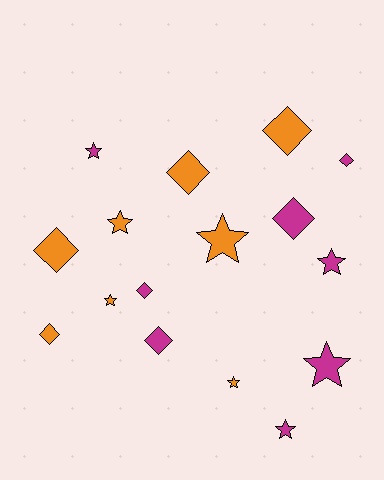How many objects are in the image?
There are 16 objects.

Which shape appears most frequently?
Diamond, with 8 objects.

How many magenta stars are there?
There are 4 magenta stars.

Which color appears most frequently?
Magenta, with 8 objects.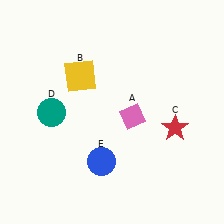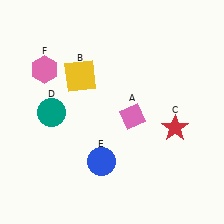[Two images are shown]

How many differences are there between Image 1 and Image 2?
There is 1 difference between the two images.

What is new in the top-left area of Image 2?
A pink hexagon (F) was added in the top-left area of Image 2.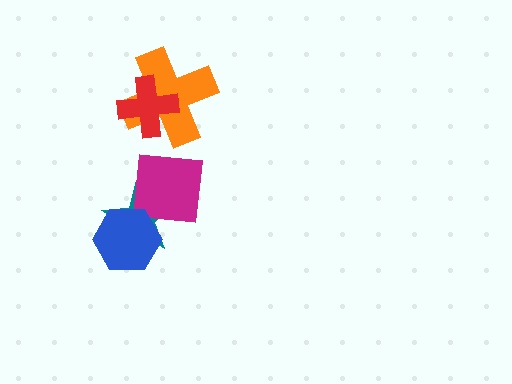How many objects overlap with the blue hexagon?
2 objects overlap with the blue hexagon.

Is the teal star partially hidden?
Yes, it is partially covered by another shape.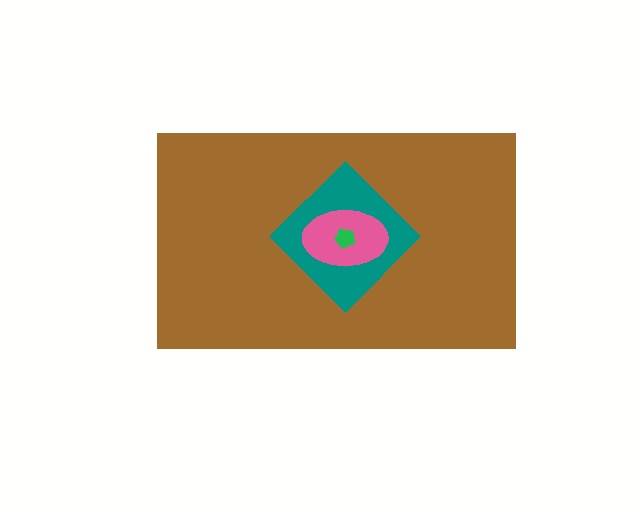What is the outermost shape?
The brown rectangle.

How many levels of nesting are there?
4.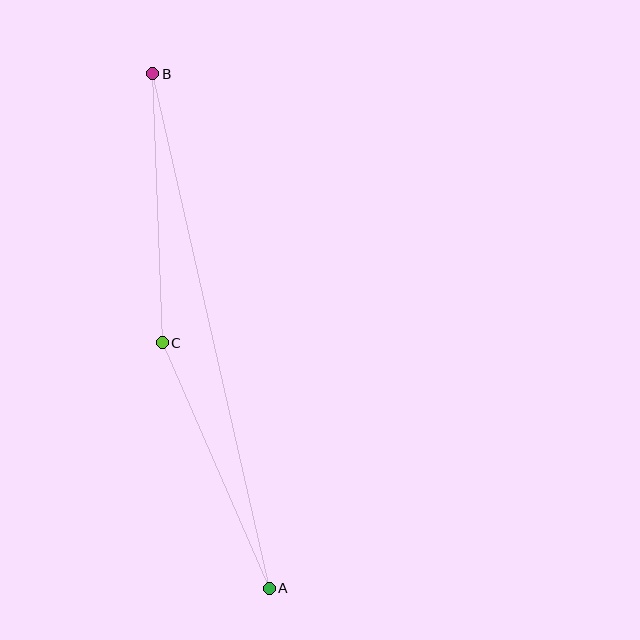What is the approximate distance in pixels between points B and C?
The distance between B and C is approximately 269 pixels.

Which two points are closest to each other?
Points A and C are closest to each other.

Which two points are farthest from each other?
Points A and B are farthest from each other.